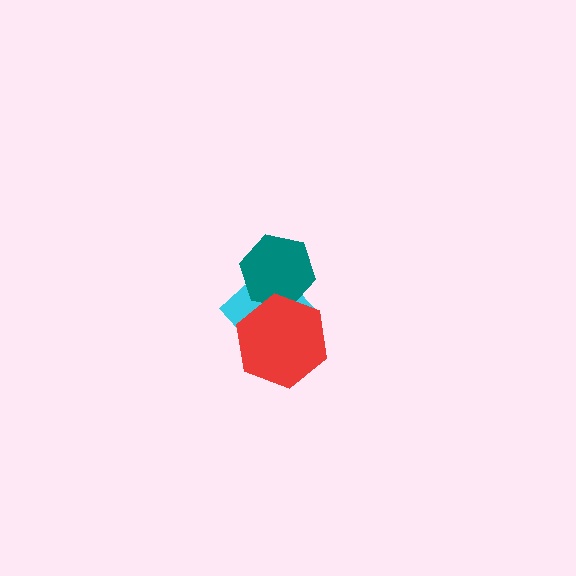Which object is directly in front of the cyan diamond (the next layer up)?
The teal hexagon is directly in front of the cyan diamond.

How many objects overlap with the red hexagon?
2 objects overlap with the red hexagon.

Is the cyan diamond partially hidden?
Yes, it is partially covered by another shape.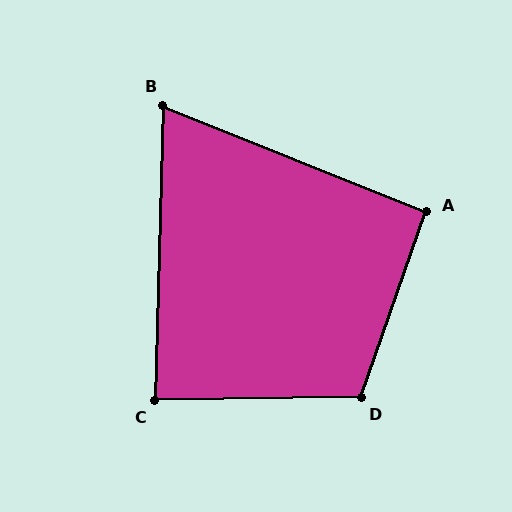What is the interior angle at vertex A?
Approximately 93 degrees (approximately right).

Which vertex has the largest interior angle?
D, at approximately 110 degrees.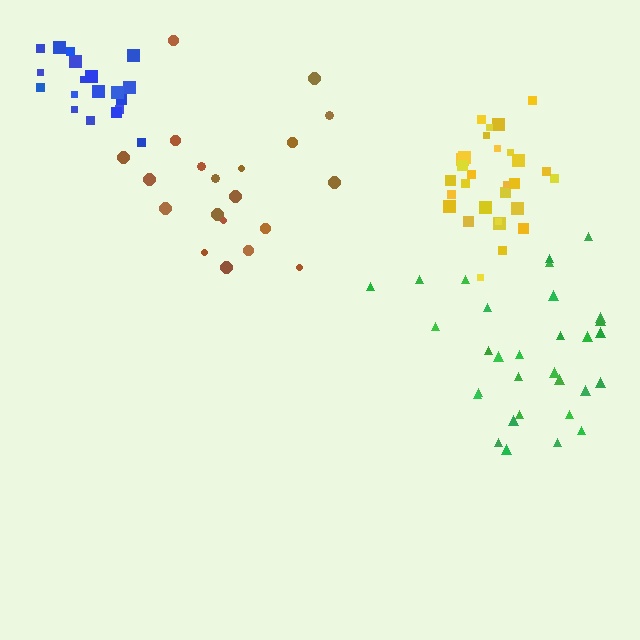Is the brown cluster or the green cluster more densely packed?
Green.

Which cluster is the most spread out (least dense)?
Brown.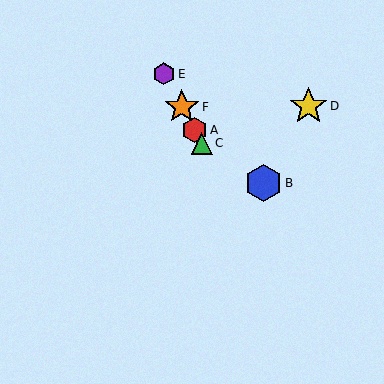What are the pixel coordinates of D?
Object D is at (308, 106).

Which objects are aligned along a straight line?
Objects A, C, E, F are aligned along a straight line.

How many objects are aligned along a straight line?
4 objects (A, C, E, F) are aligned along a straight line.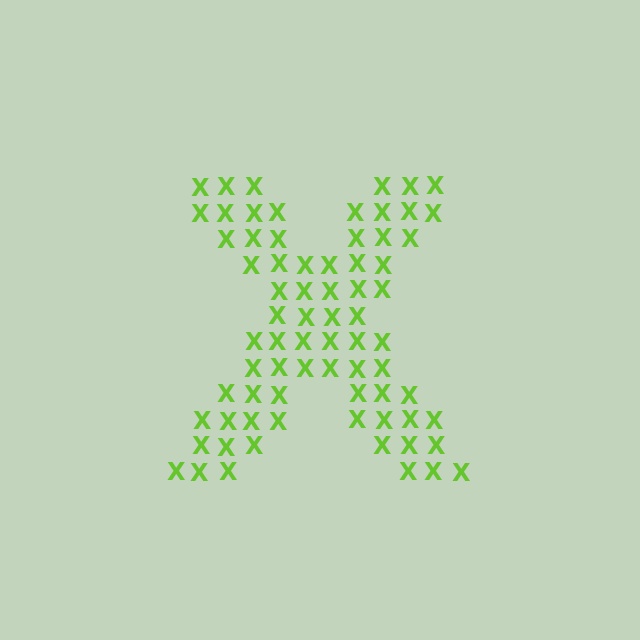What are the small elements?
The small elements are letter X's.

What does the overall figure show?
The overall figure shows the letter X.